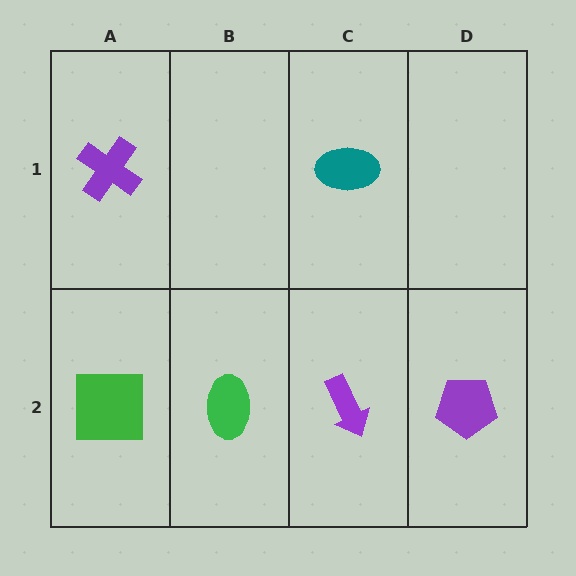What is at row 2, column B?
A green ellipse.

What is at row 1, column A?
A purple cross.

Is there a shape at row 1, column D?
No, that cell is empty.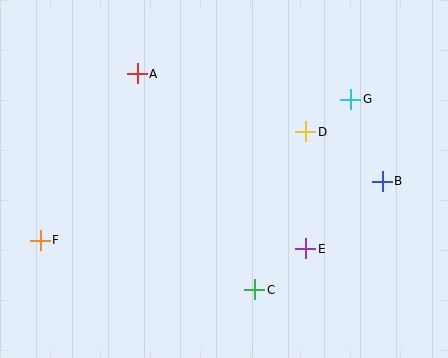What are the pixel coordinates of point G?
Point G is at (351, 99).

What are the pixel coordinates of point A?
Point A is at (137, 74).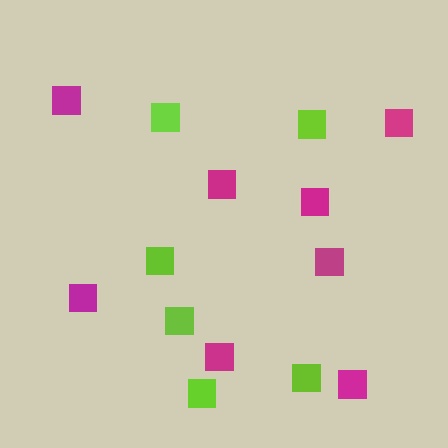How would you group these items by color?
There are 2 groups: one group of magenta squares (8) and one group of lime squares (6).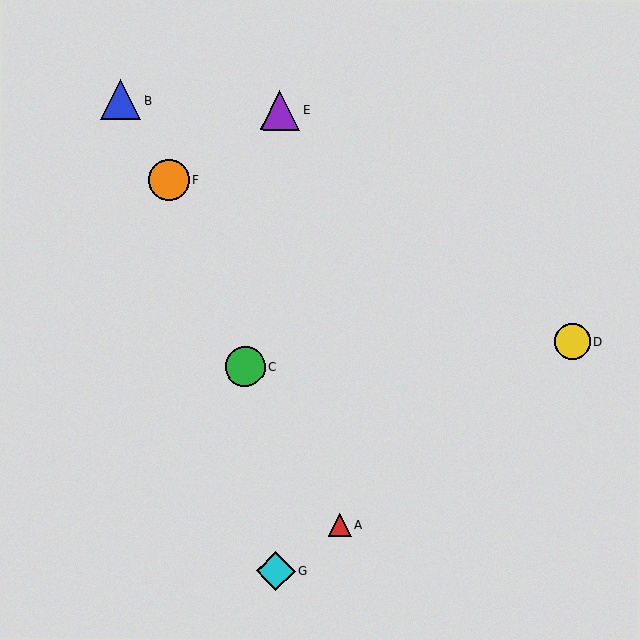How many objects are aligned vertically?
2 objects (E, G) are aligned vertically.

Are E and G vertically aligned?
Yes, both are at x≈280.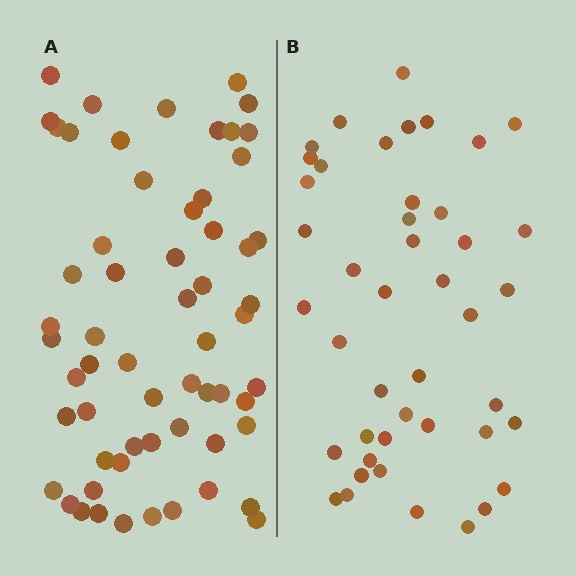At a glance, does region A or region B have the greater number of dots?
Region A (the left region) has more dots.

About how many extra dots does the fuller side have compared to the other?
Region A has approximately 15 more dots than region B.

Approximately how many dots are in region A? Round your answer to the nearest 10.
About 60 dots.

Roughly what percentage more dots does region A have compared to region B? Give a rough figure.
About 35% more.